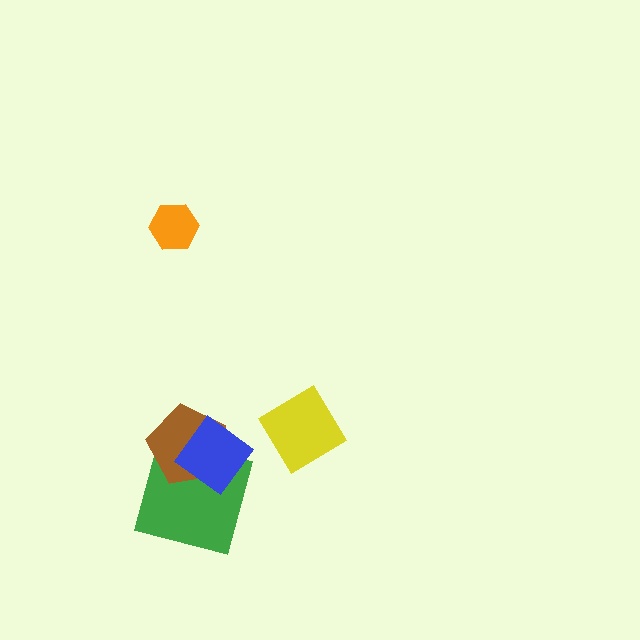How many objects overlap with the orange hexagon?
0 objects overlap with the orange hexagon.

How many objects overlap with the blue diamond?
2 objects overlap with the blue diamond.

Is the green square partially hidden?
Yes, it is partially covered by another shape.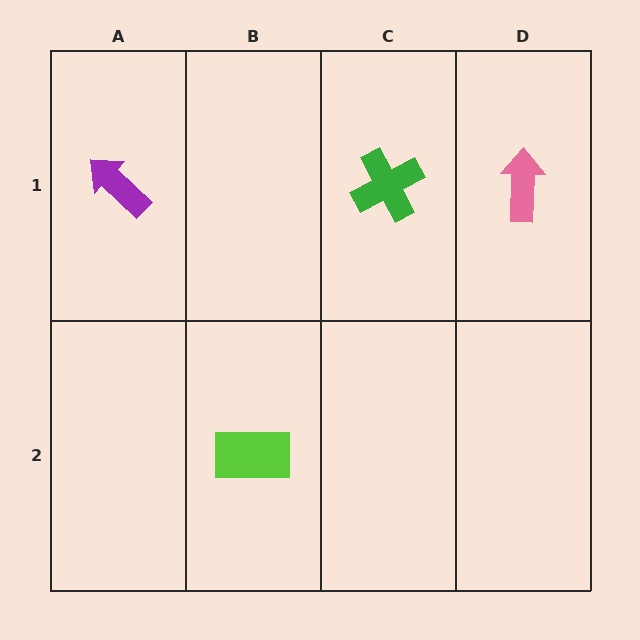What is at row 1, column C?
A green cross.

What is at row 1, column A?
A purple arrow.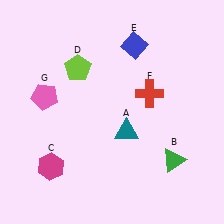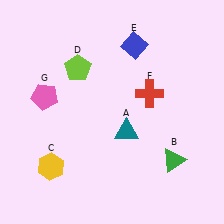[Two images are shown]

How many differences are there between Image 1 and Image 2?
There is 1 difference between the two images.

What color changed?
The hexagon (C) changed from magenta in Image 1 to yellow in Image 2.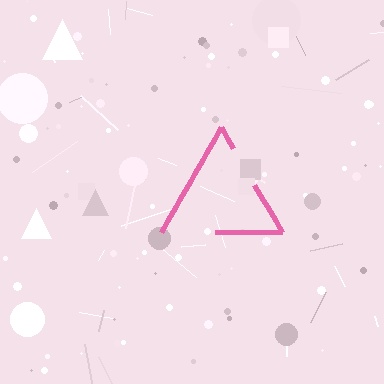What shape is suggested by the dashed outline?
The dashed outline suggests a triangle.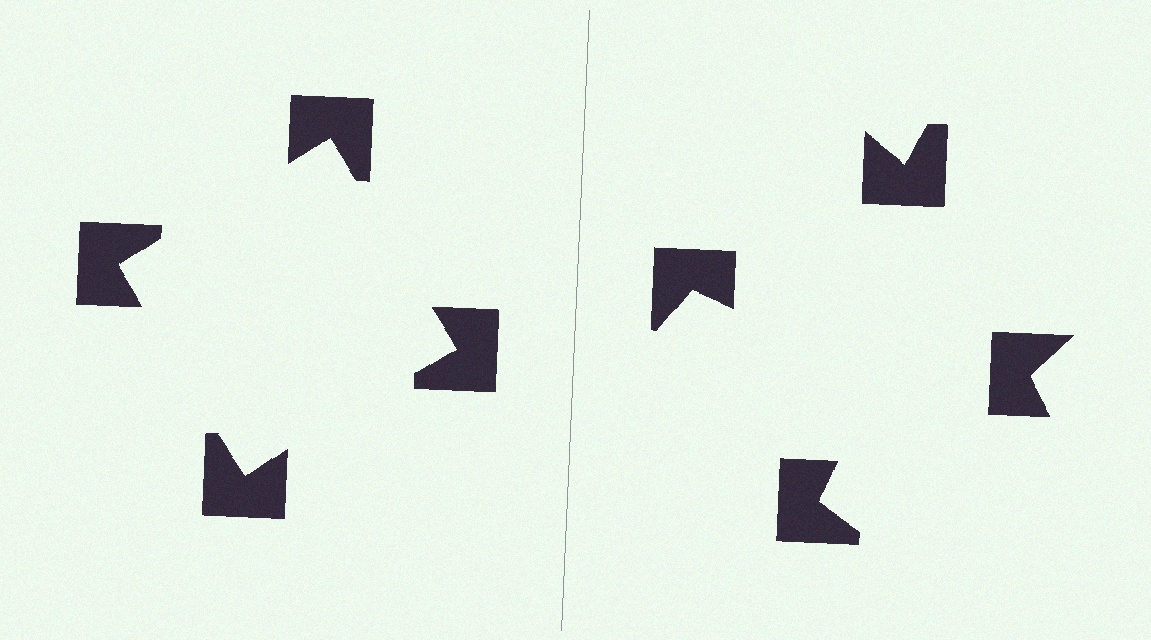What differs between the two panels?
The notched squares are positioned identically on both sides; only the wedge orientations differ. On the left they align to a square; on the right they are misaligned.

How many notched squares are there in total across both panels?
8 — 4 on each side.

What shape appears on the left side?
An illusory square.